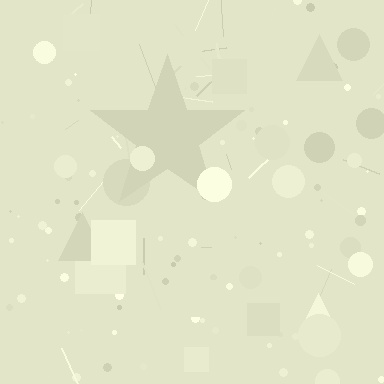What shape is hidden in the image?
A star is hidden in the image.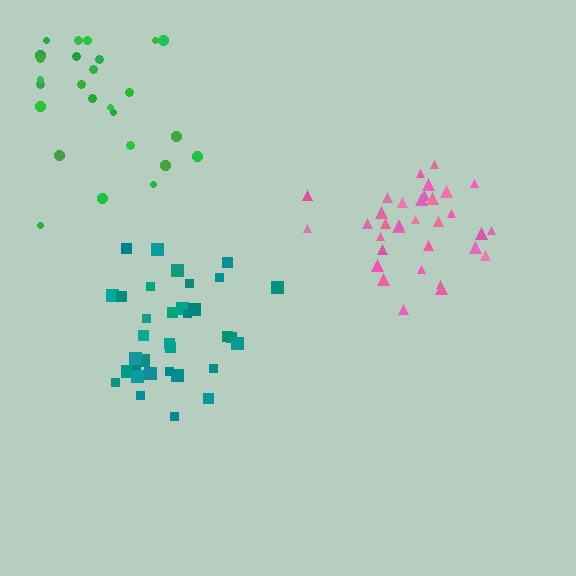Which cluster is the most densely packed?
Pink.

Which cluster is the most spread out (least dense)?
Green.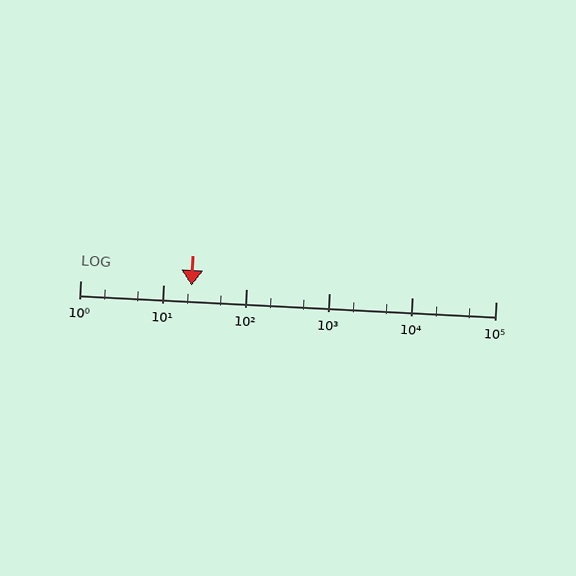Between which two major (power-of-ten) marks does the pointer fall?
The pointer is between 10 and 100.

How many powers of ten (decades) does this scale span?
The scale spans 5 decades, from 1 to 100000.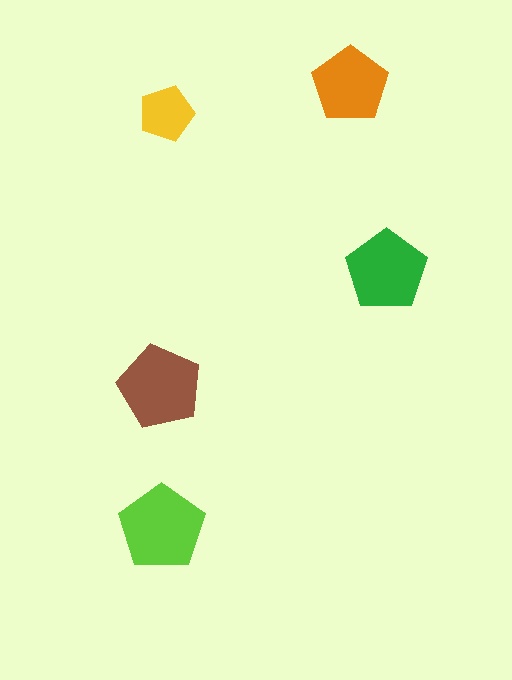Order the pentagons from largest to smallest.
the lime one, the brown one, the green one, the orange one, the yellow one.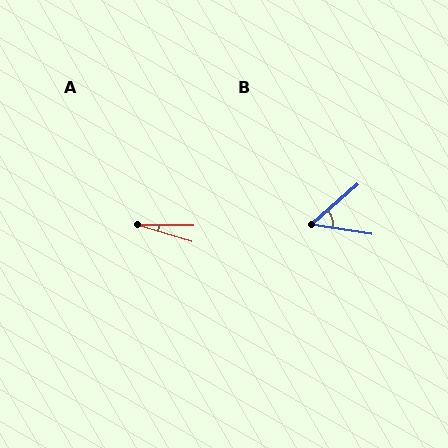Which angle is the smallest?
A, at approximately 16 degrees.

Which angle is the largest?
B, at approximately 49 degrees.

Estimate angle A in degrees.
Approximately 16 degrees.